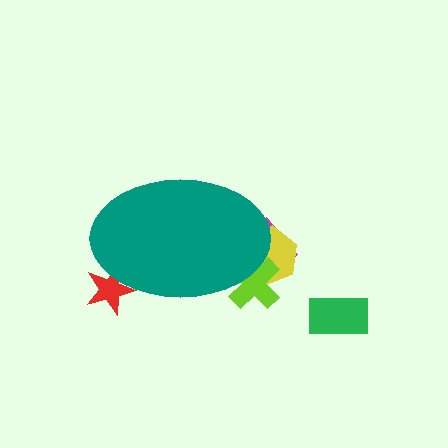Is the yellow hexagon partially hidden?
Yes, the yellow hexagon is partially hidden behind the teal ellipse.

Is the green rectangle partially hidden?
No, the green rectangle is fully visible.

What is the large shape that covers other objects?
A teal ellipse.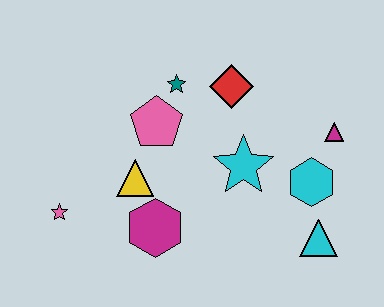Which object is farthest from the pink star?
The magenta triangle is farthest from the pink star.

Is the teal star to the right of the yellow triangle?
Yes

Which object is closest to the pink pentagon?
The teal star is closest to the pink pentagon.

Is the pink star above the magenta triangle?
No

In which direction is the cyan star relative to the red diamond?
The cyan star is below the red diamond.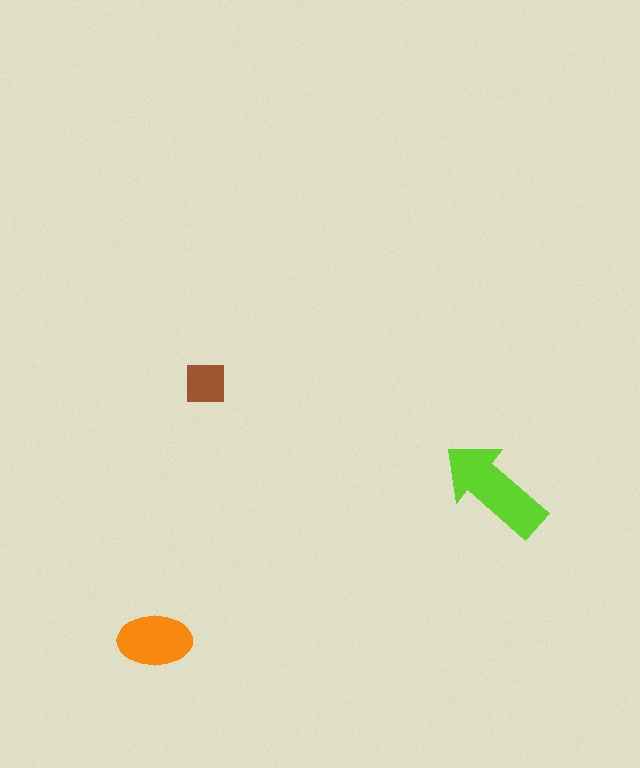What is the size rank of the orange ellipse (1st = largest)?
2nd.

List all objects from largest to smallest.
The lime arrow, the orange ellipse, the brown square.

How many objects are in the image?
There are 3 objects in the image.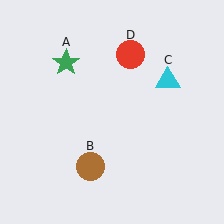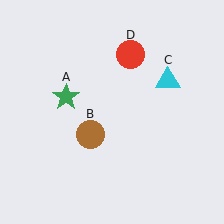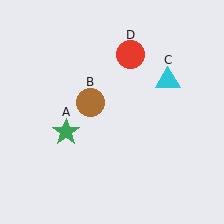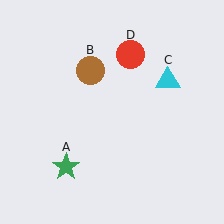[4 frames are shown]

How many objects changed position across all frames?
2 objects changed position: green star (object A), brown circle (object B).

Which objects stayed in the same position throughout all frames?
Cyan triangle (object C) and red circle (object D) remained stationary.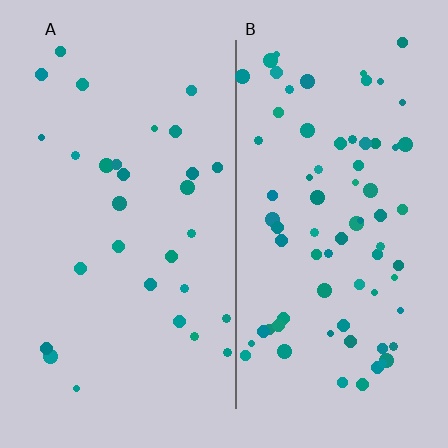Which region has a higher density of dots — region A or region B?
B (the right).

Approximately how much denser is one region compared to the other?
Approximately 2.5× — region B over region A.